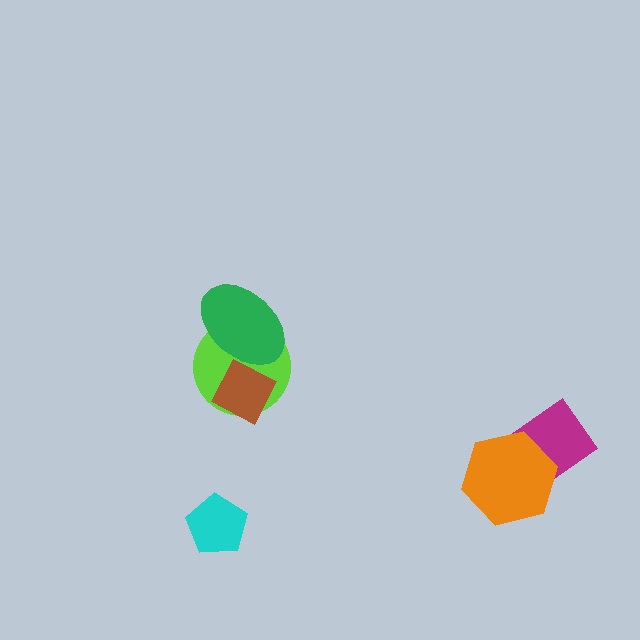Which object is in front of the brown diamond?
The green ellipse is in front of the brown diamond.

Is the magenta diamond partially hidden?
Yes, it is partially covered by another shape.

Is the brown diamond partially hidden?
Yes, it is partially covered by another shape.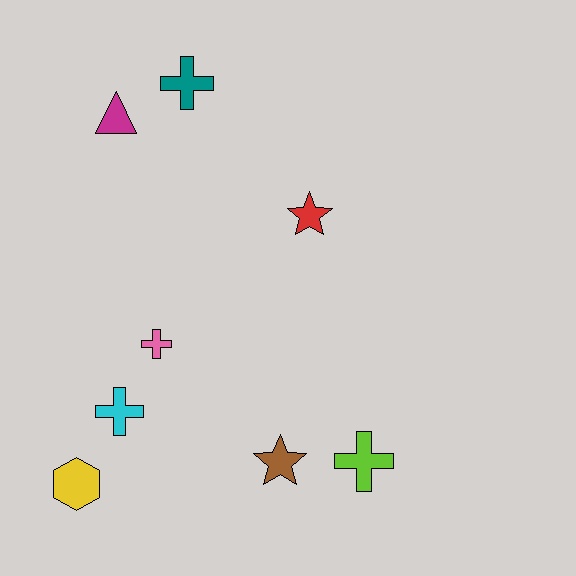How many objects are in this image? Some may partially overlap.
There are 8 objects.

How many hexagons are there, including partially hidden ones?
There is 1 hexagon.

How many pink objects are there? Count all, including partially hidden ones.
There is 1 pink object.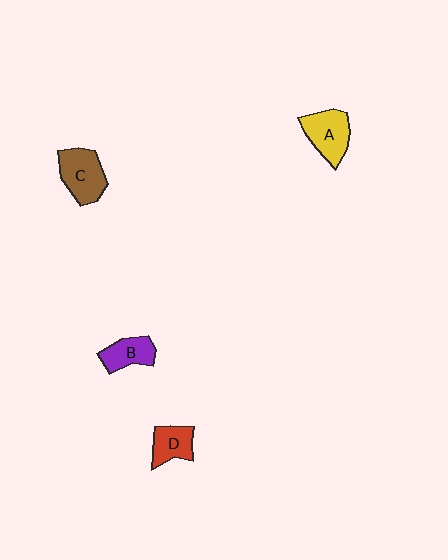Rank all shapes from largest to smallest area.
From largest to smallest: C (brown), A (yellow), B (purple), D (red).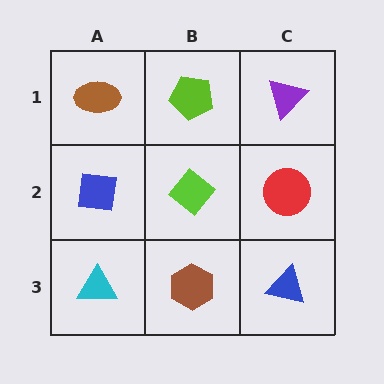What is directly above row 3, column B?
A lime diamond.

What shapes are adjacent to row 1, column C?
A red circle (row 2, column C), a lime pentagon (row 1, column B).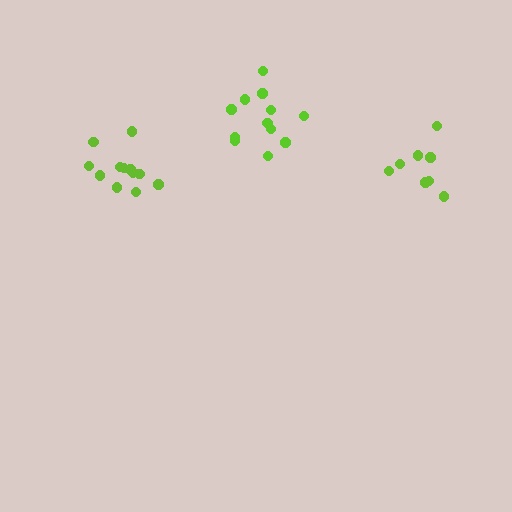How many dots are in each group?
Group 1: 12 dots, Group 2: 8 dots, Group 3: 12 dots (32 total).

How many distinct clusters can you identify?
There are 3 distinct clusters.